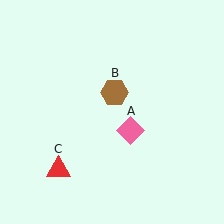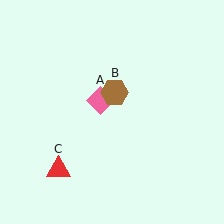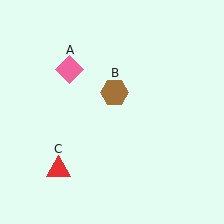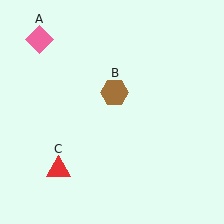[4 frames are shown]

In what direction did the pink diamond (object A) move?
The pink diamond (object A) moved up and to the left.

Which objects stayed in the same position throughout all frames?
Brown hexagon (object B) and red triangle (object C) remained stationary.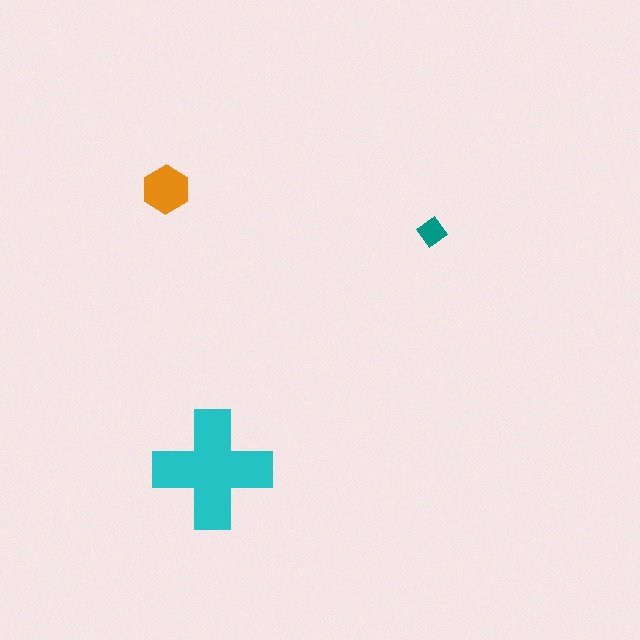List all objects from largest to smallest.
The cyan cross, the orange hexagon, the teal diamond.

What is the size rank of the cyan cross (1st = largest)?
1st.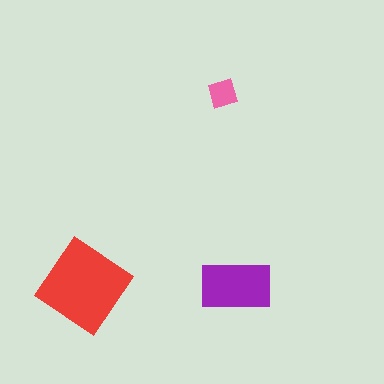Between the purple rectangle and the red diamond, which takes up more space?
The red diamond.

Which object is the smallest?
The pink diamond.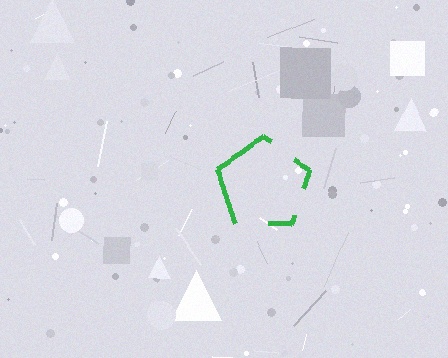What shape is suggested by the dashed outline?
The dashed outline suggests a pentagon.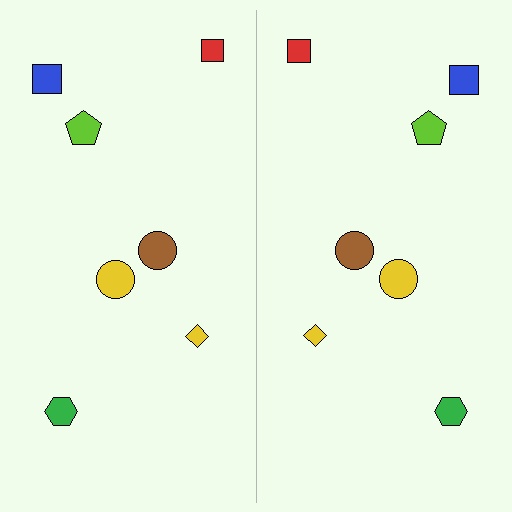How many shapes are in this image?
There are 14 shapes in this image.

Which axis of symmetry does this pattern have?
The pattern has a vertical axis of symmetry running through the center of the image.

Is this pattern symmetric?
Yes, this pattern has bilateral (reflection) symmetry.